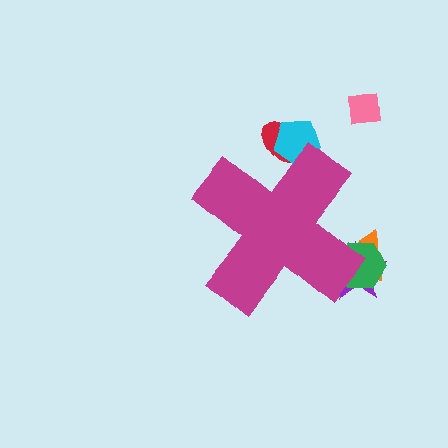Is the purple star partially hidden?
Yes, the purple star is partially hidden behind the magenta cross.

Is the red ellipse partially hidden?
Yes, the red ellipse is partially hidden behind the magenta cross.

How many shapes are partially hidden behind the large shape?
5 shapes are partially hidden.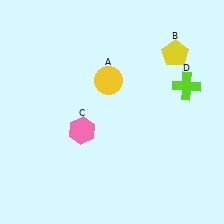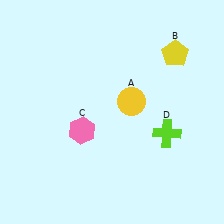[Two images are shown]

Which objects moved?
The objects that moved are: the yellow circle (A), the lime cross (D).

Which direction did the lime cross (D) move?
The lime cross (D) moved down.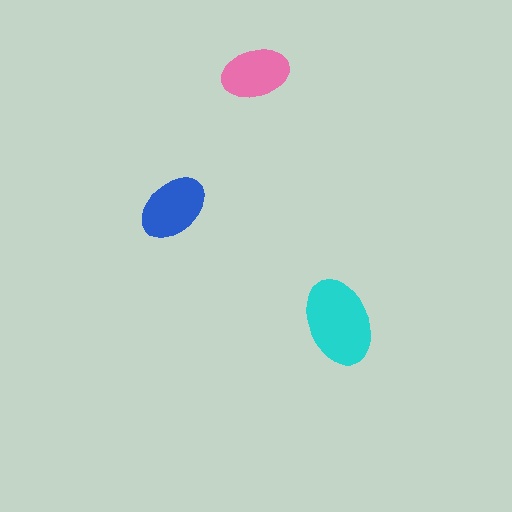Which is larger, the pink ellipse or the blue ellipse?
The blue one.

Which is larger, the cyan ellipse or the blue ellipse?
The cyan one.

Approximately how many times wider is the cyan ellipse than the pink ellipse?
About 1.5 times wider.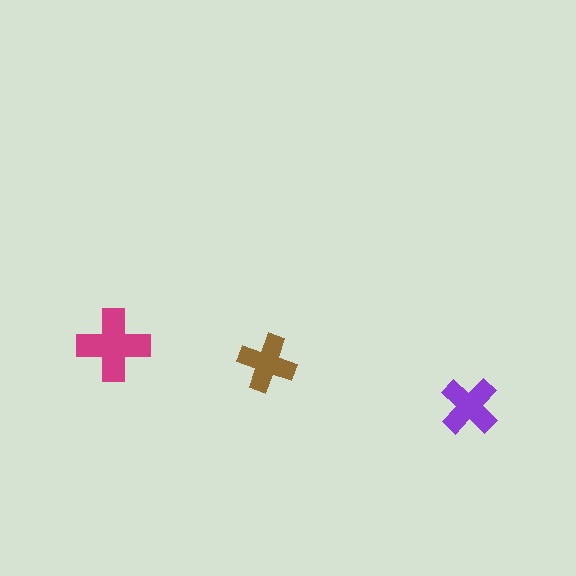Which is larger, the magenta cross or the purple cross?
The magenta one.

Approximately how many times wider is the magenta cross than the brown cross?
About 1.5 times wider.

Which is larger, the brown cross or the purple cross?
The purple one.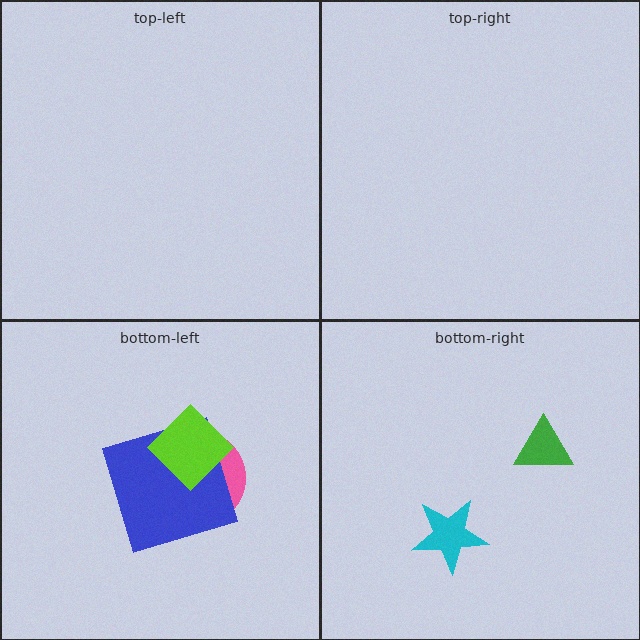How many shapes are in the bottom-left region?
3.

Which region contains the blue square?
The bottom-left region.